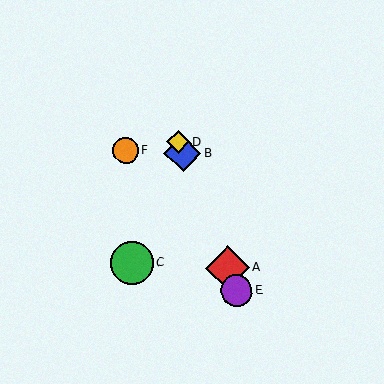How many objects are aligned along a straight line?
4 objects (A, B, D, E) are aligned along a straight line.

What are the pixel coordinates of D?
Object D is at (178, 142).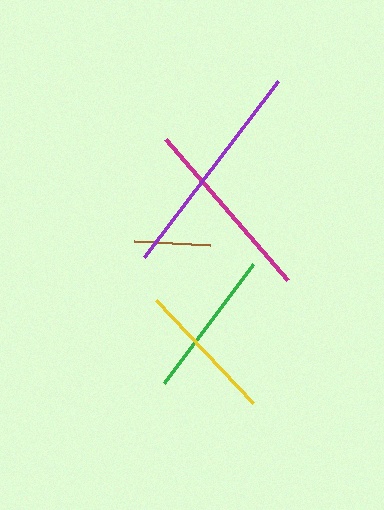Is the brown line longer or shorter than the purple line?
The purple line is longer than the brown line.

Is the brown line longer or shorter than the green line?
The green line is longer than the brown line.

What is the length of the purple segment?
The purple segment is approximately 221 pixels long.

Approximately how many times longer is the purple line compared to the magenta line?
The purple line is approximately 1.2 times the length of the magenta line.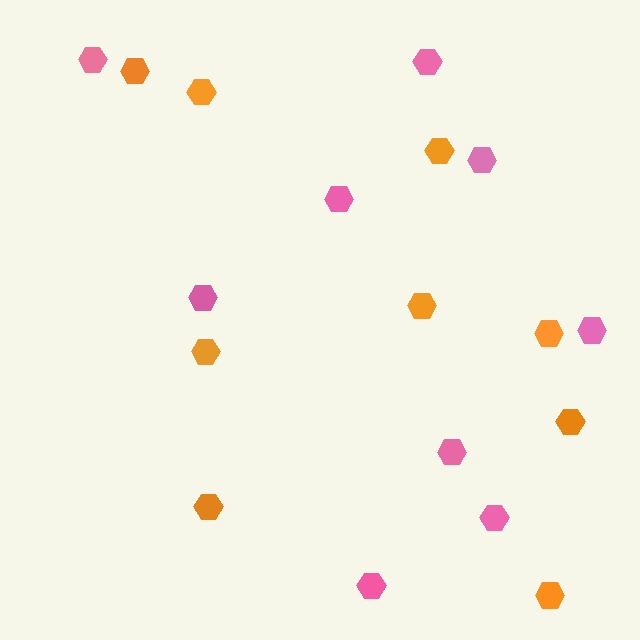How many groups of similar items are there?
There are 2 groups: one group of orange hexagons (9) and one group of pink hexagons (9).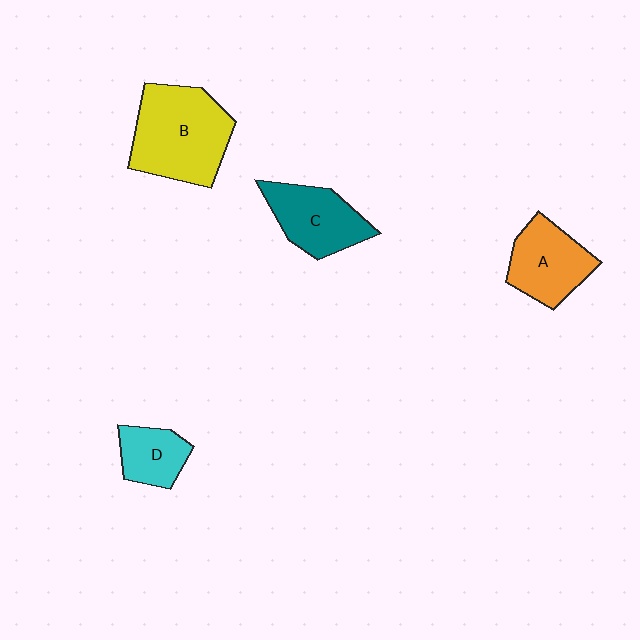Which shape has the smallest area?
Shape D (cyan).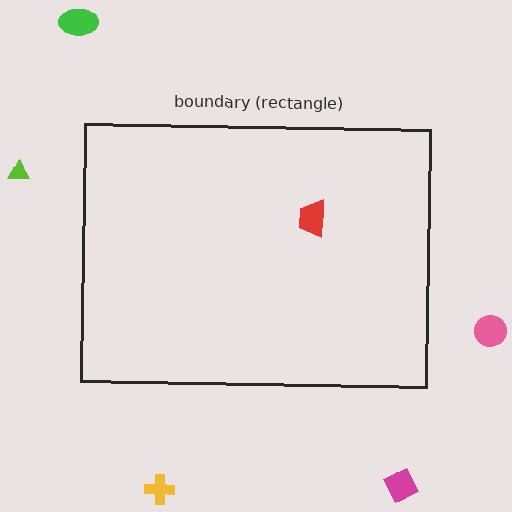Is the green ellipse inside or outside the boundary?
Outside.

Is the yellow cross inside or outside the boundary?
Outside.